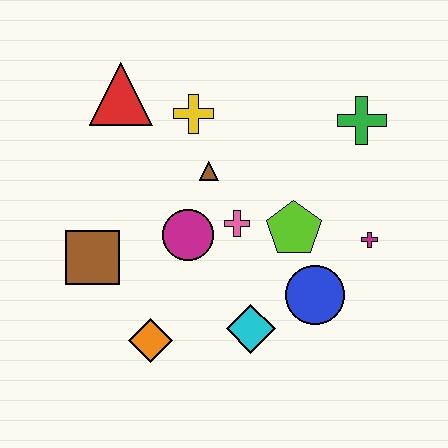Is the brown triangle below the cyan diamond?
No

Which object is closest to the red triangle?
The yellow cross is closest to the red triangle.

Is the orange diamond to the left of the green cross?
Yes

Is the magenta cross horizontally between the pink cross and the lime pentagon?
No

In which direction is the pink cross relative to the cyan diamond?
The pink cross is above the cyan diamond.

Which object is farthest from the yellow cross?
The orange diamond is farthest from the yellow cross.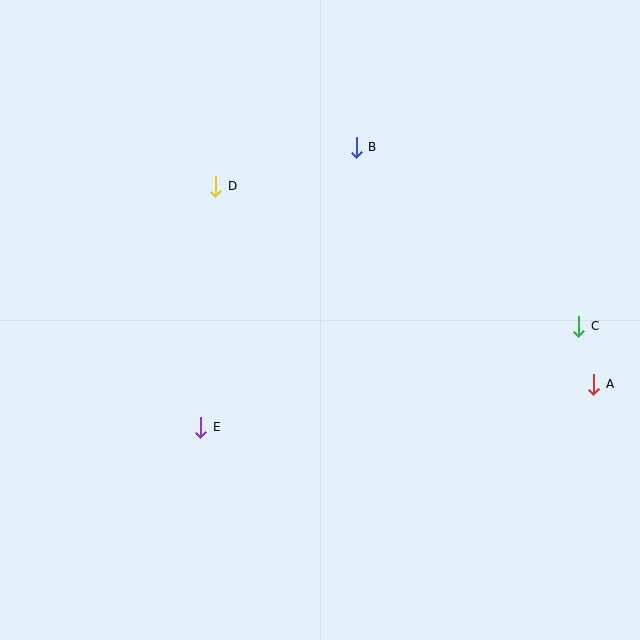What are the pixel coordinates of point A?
Point A is at (594, 384).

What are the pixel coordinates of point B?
Point B is at (356, 147).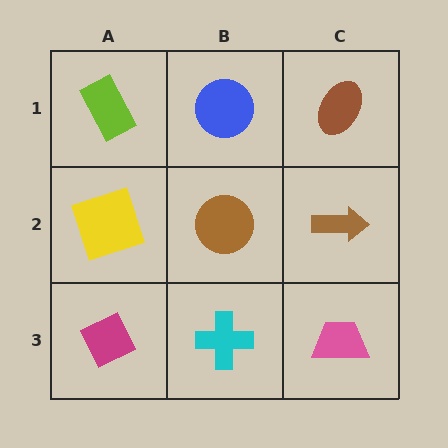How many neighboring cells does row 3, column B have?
3.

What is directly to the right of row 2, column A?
A brown circle.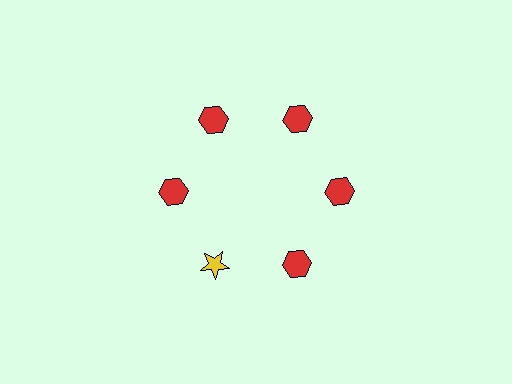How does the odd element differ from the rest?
It differs in both color (yellow instead of red) and shape (star instead of hexagon).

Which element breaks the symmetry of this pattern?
The yellow star at roughly the 7 o'clock position breaks the symmetry. All other shapes are red hexagons.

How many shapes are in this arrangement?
There are 6 shapes arranged in a ring pattern.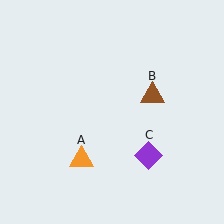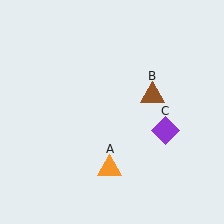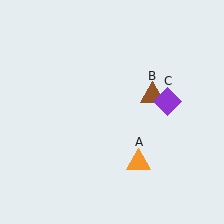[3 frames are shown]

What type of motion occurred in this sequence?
The orange triangle (object A), purple diamond (object C) rotated counterclockwise around the center of the scene.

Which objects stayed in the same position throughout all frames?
Brown triangle (object B) remained stationary.